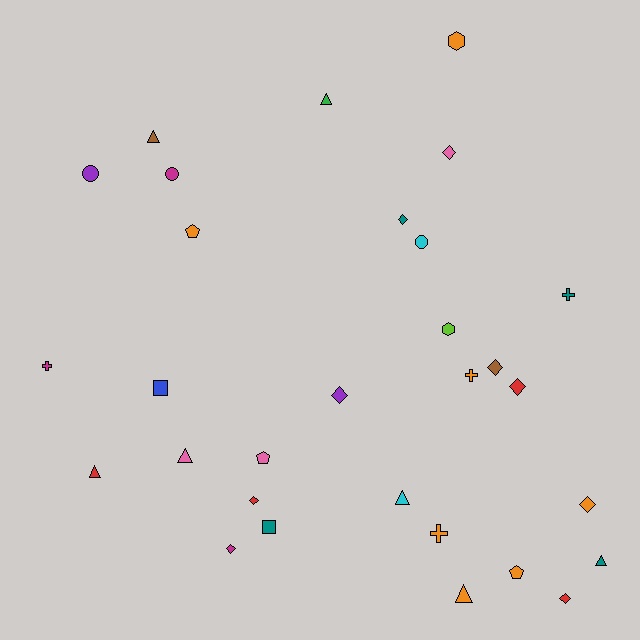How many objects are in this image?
There are 30 objects.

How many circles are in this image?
There are 3 circles.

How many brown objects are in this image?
There are 2 brown objects.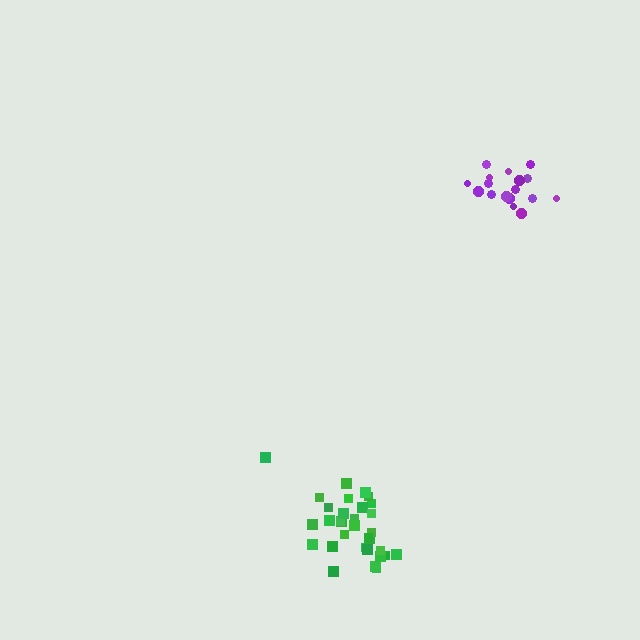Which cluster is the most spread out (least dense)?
Purple.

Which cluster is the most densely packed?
Green.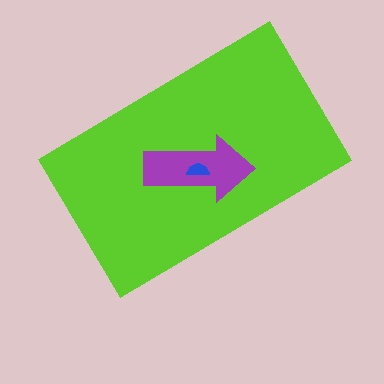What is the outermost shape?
The lime rectangle.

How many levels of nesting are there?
3.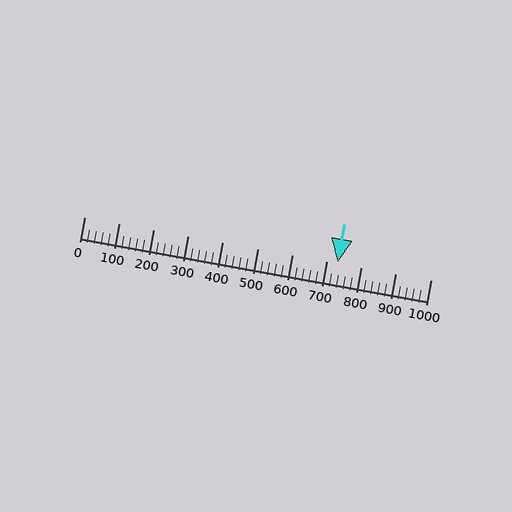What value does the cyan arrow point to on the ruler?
The cyan arrow points to approximately 732.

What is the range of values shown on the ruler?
The ruler shows values from 0 to 1000.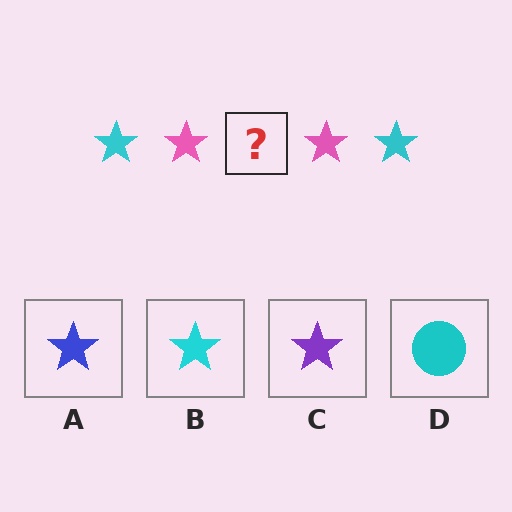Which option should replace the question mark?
Option B.